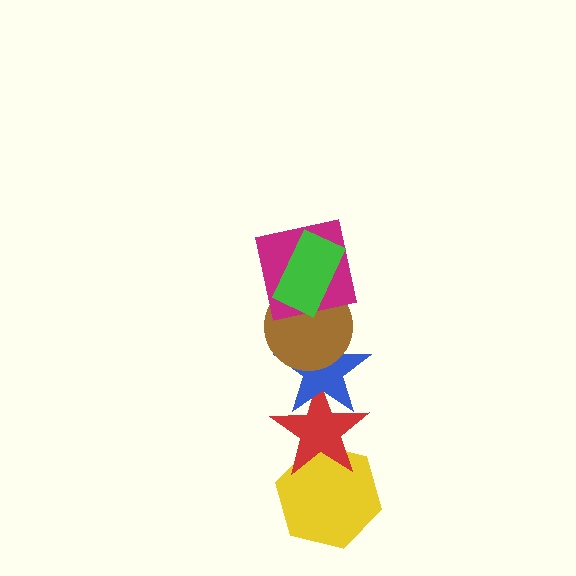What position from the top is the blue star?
The blue star is 4th from the top.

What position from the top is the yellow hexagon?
The yellow hexagon is 6th from the top.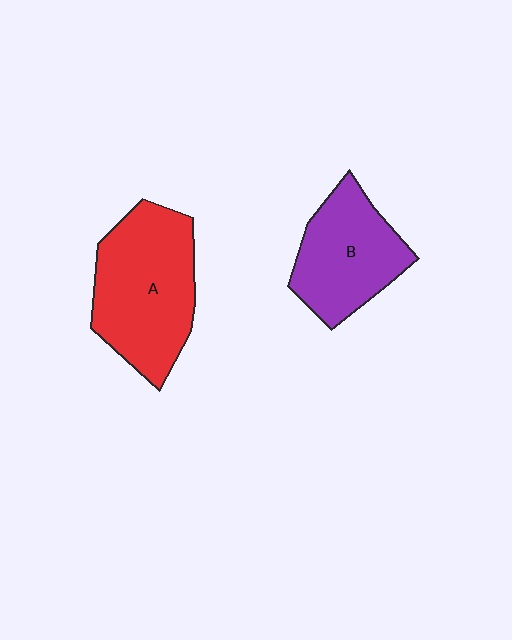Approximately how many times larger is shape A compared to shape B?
Approximately 1.3 times.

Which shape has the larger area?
Shape A (red).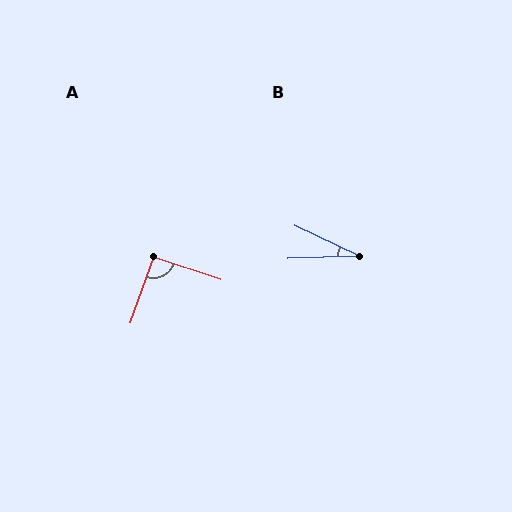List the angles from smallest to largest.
B (27°), A (91°).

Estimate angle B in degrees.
Approximately 27 degrees.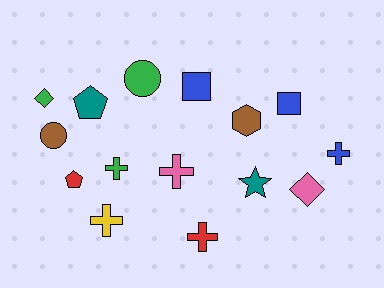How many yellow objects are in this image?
There is 1 yellow object.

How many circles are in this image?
There are 2 circles.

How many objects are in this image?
There are 15 objects.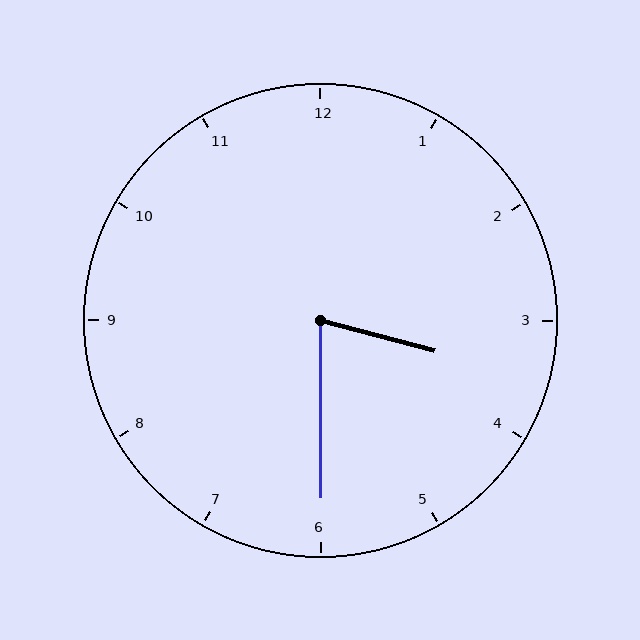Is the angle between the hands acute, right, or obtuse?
It is acute.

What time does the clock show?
3:30.